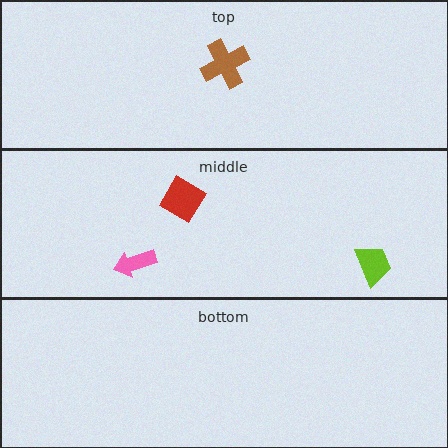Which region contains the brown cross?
The top region.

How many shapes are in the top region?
1.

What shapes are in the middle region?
The red diamond, the pink arrow, the lime trapezoid.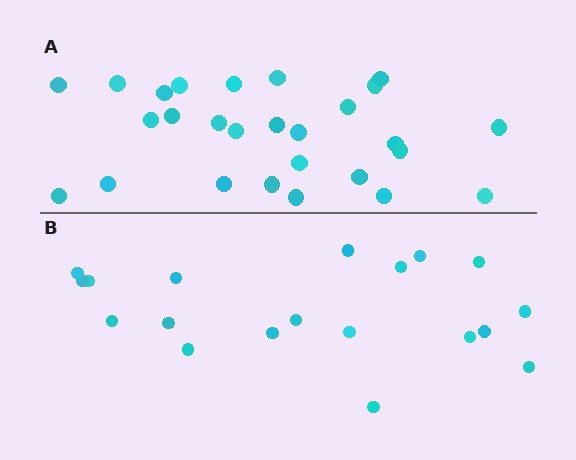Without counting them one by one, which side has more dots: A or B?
Region A (the top region) has more dots.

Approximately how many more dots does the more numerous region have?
Region A has roughly 8 or so more dots than region B.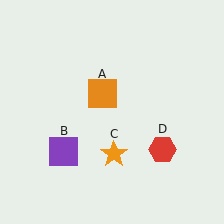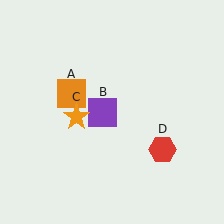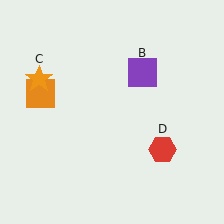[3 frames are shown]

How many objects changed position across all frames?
3 objects changed position: orange square (object A), purple square (object B), orange star (object C).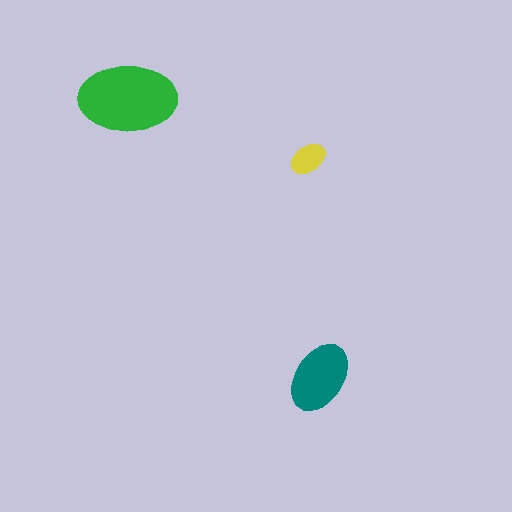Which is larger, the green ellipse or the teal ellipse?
The green one.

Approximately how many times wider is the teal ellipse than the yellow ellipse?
About 2 times wider.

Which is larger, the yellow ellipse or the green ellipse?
The green one.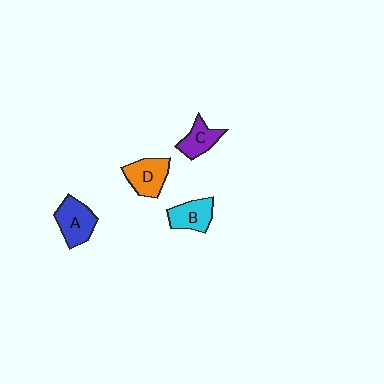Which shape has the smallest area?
Shape C (purple).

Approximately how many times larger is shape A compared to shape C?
Approximately 1.4 times.